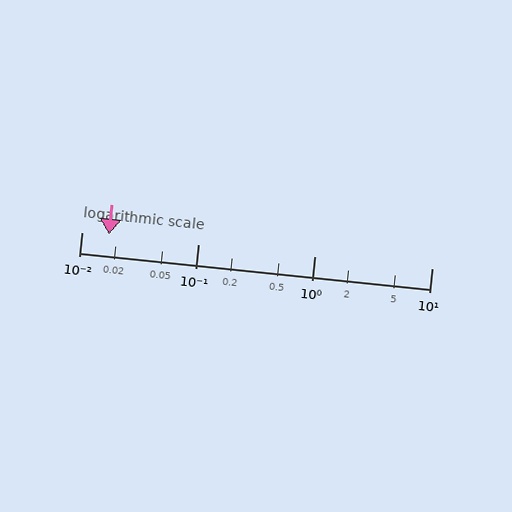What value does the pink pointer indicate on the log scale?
The pointer indicates approximately 0.017.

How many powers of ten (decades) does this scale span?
The scale spans 3 decades, from 0.01 to 10.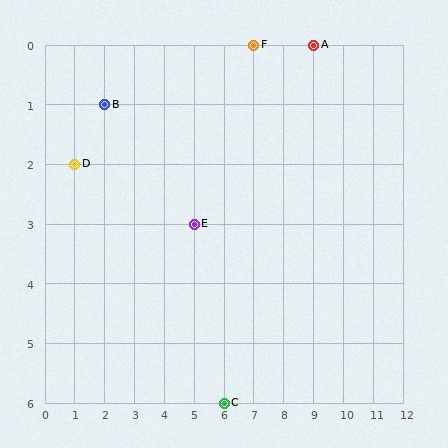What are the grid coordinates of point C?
Point C is at grid coordinates (6, 6).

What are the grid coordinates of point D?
Point D is at grid coordinates (1, 2).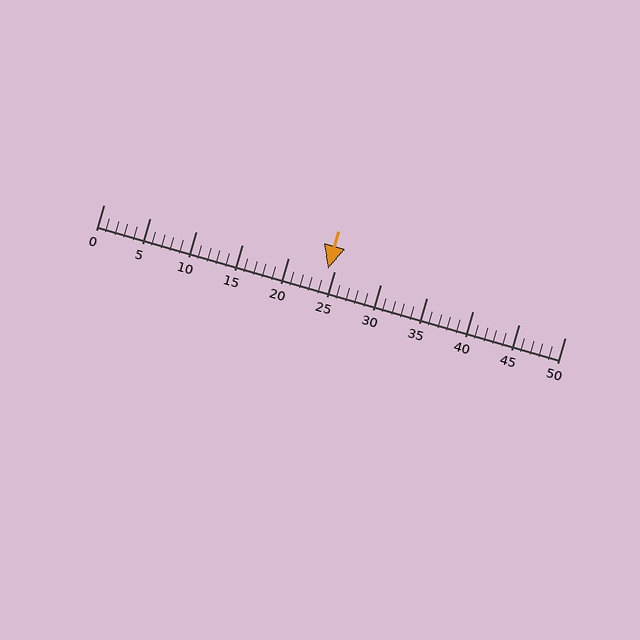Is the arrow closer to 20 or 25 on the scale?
The arrow is closer to 25.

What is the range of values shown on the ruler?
The ruler shows values from 0 to 50.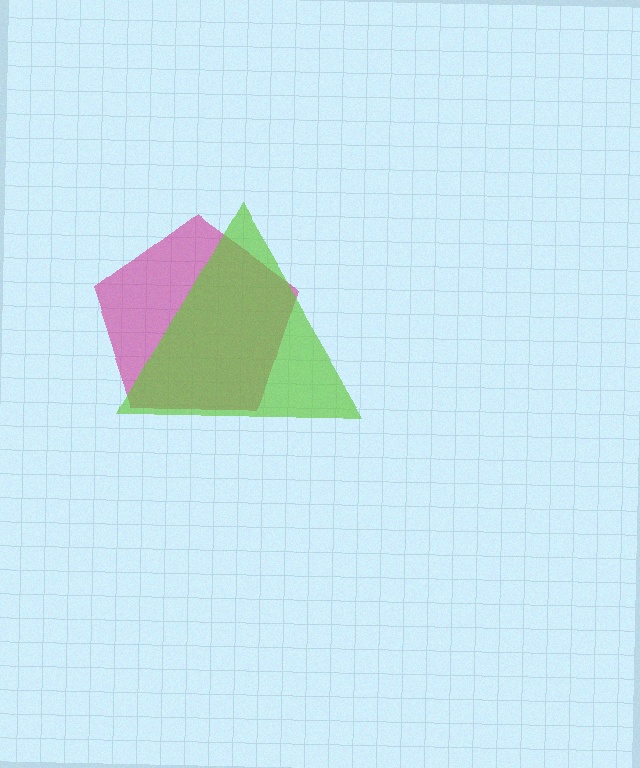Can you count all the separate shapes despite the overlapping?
Yes, there are 2 separate shapes.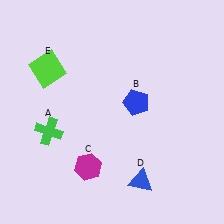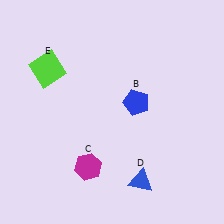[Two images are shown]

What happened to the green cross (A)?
The green cross (A) was removed in Image 2. It was in the bottom-left area of Image 1.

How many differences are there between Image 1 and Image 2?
There is 1 difference between the two images.